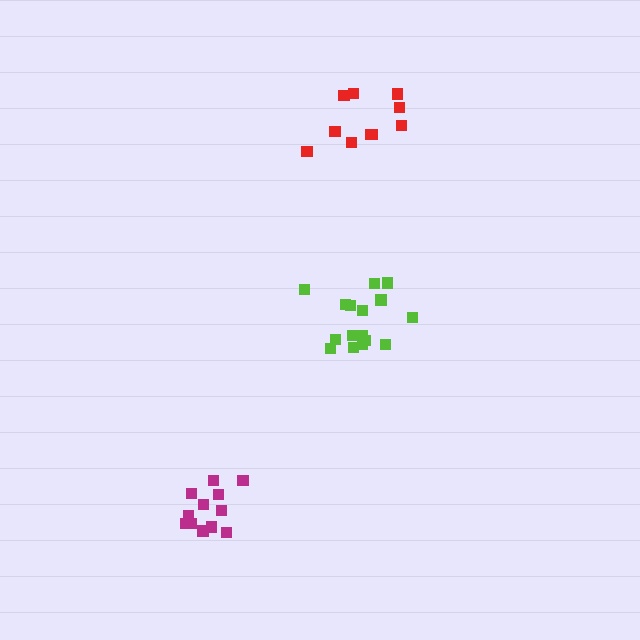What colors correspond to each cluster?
The clusters are colored: lime, magenta, red.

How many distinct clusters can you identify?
There are 3 distinct clusters.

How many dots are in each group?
Group 1: 16 dots, Group 2: 12 dots, Group 3: 10 dots (38 total).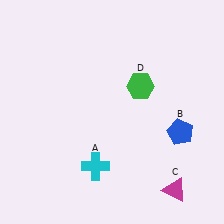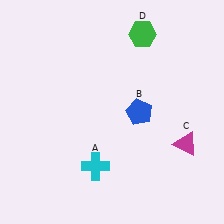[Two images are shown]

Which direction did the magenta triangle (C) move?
The magenta triangle (C) moved up.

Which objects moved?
The objects that moved are: the blue pentagon (B), the magenta triangle (C), the green hexagon (D).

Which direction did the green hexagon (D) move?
The green hexagon (D) moved up.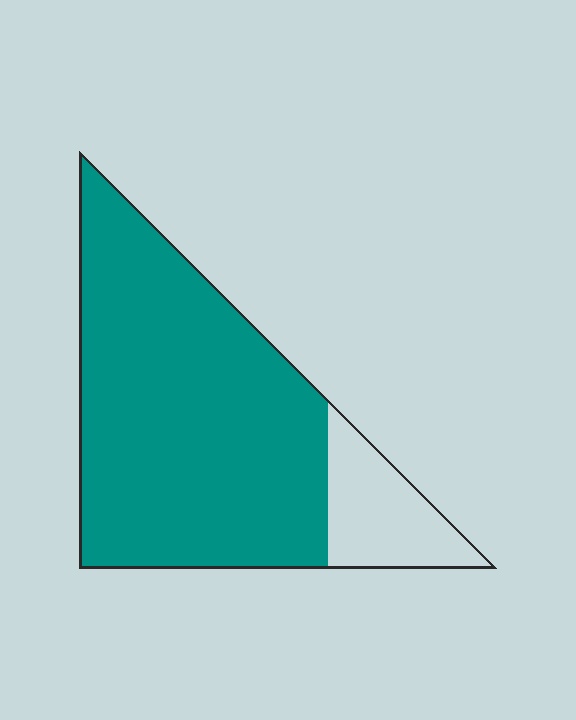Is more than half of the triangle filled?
Yes.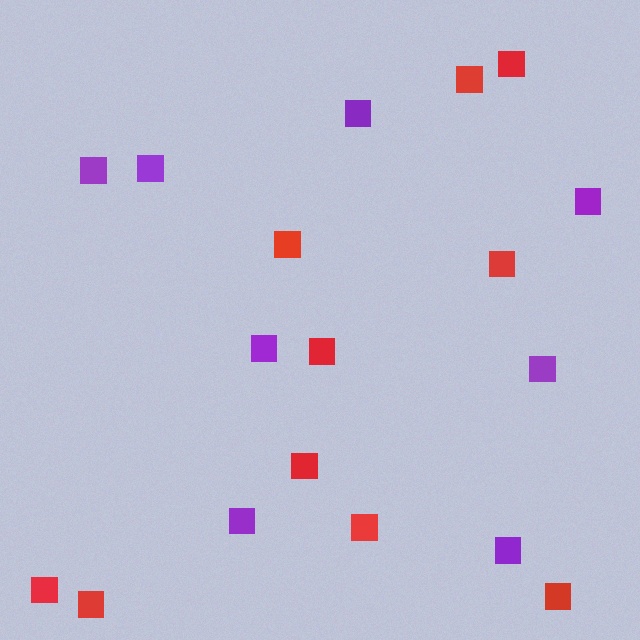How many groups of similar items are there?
There are 2 groups: one group of purple squares (8) and one group of red squares (10).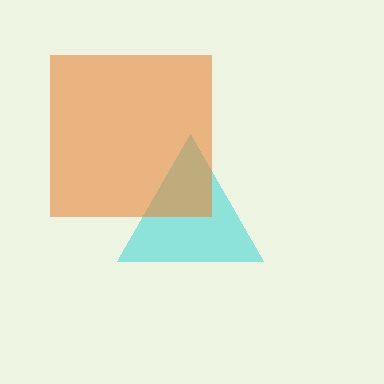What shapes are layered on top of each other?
The layered shapes are: a cyan triangle, an orange square.